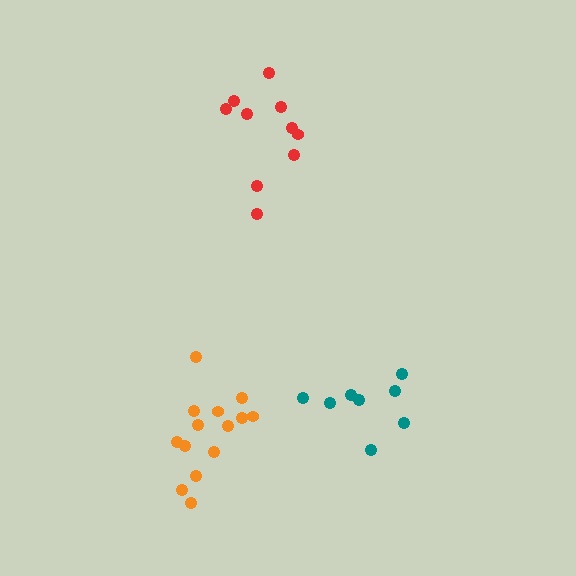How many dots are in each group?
Group 1: 8 dots, Group 2: 14 dots, Group 3: 10 dots (32 total).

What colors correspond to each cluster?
The clusters are colored: teal, orange, red.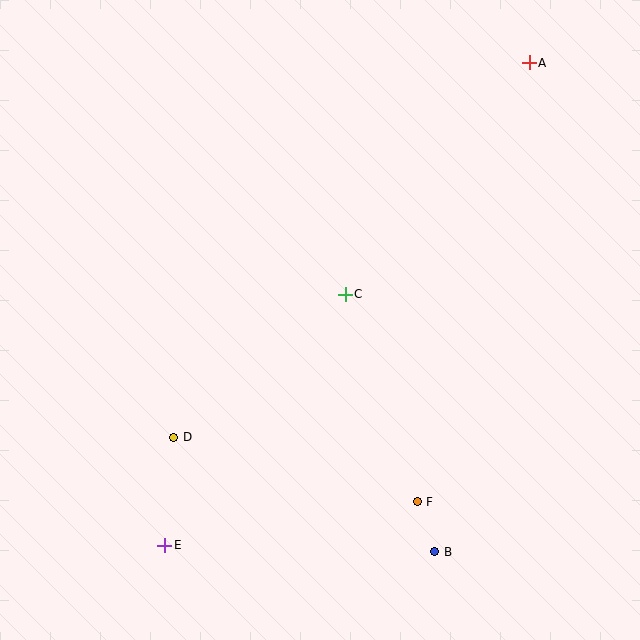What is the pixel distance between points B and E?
The distance between B and E is 270 pixels.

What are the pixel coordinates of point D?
Point D is at (174, 437).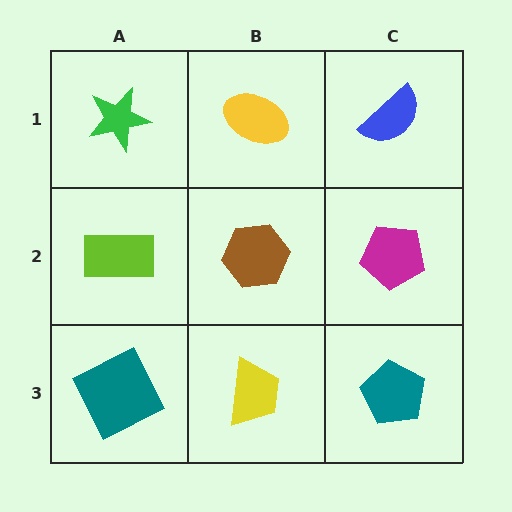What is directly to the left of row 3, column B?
A teal square.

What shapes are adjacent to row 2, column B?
A yellow ellipse (row 1, column B), a yellow trapezoid (row 3, column B), a lime rectangle (row 2, column A), a magenta pentagon (row 2, column C).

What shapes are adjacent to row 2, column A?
A green star (row 1, column A), a teal square (row 3, column A), a brown hexagon (row 2, column B).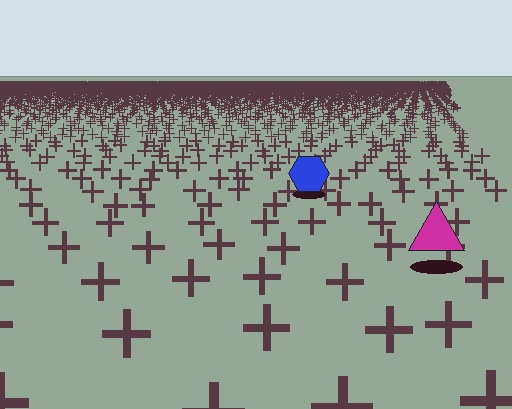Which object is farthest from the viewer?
The blue hexagon is farthest from the viewer. It appears smaller and the ground texture around it is denser.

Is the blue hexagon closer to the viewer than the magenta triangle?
No. The magenta triangle is closer — you can tell from the texture gradient: the ground texture is coarser near it.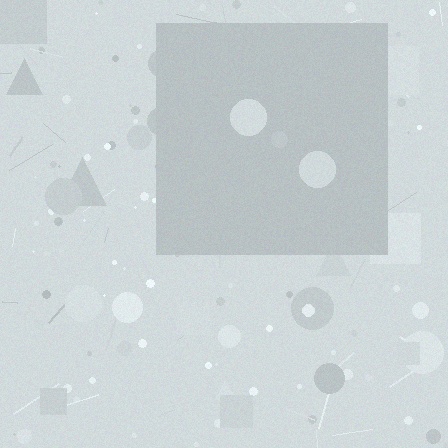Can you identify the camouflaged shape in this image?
The camouflaged shape is a square.